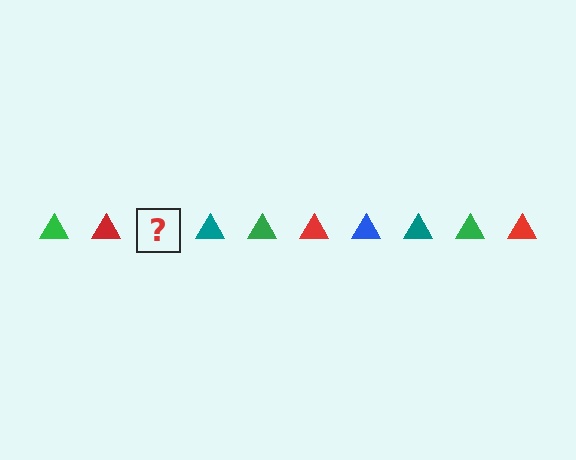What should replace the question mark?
The question mark should be replaced with a blue triangle.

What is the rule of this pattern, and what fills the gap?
The rule is that the pattern cycles through green, red, blue, teal triangles. The gap should be filled with a blue triangle.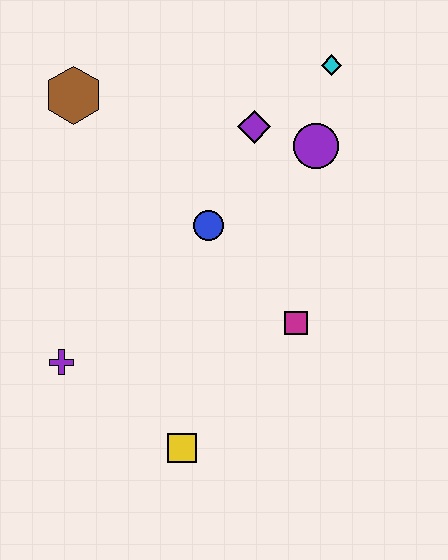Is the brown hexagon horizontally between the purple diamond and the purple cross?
Yes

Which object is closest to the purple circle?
The purple diamond is closest to the purple circle.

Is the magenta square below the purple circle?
Yes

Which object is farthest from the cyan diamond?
The yellow square is farthest from the cyan diamond.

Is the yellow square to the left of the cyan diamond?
Yes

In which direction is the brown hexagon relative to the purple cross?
The brown hexagon is above the purple cross.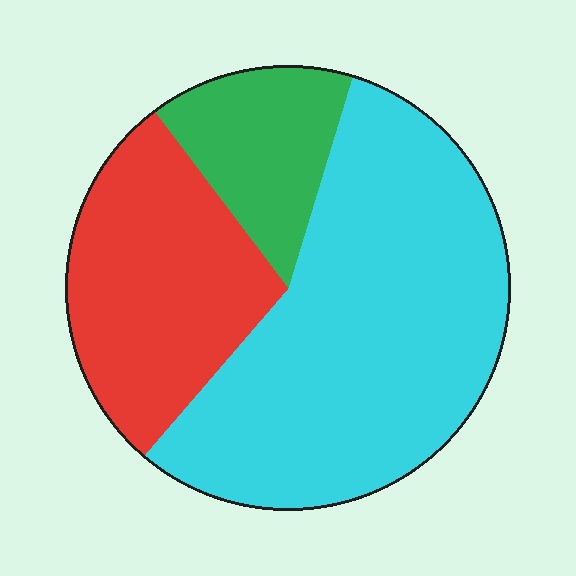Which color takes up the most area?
Cyan, at roughly 55%.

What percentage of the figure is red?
Red covers roughly 30% of the figure.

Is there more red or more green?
Red.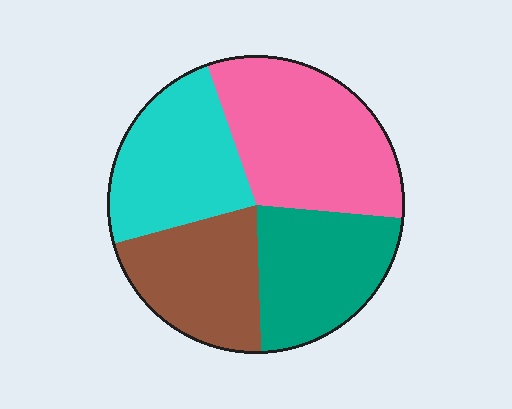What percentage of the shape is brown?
Brown takes up between a sixth and a third of the shape.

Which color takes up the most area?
Pink, at roughly 30%.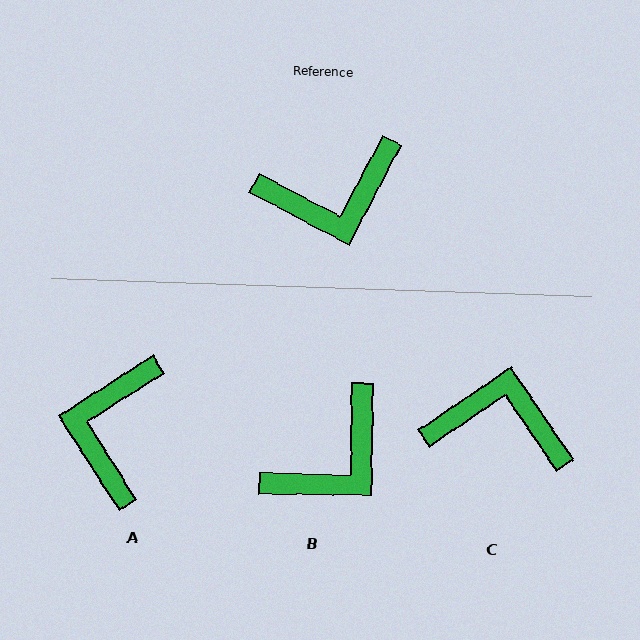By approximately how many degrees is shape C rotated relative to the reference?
Approximately 152 degrees counter-clockwise.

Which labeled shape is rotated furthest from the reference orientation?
C, about 152 degrees away.